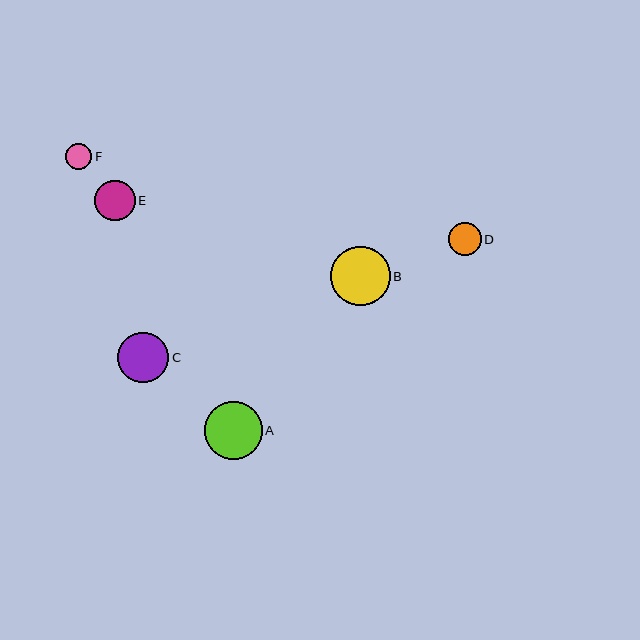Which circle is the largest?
Circle B is the largest with a size of approximately 59 pixels.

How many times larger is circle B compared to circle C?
Circle B is approximately 1.2 times the size of circle C.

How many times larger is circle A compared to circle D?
Circle A is approximately 1.7 times the size of circle D.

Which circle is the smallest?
Circle F is the smallest with a size of approximately 26 pixels.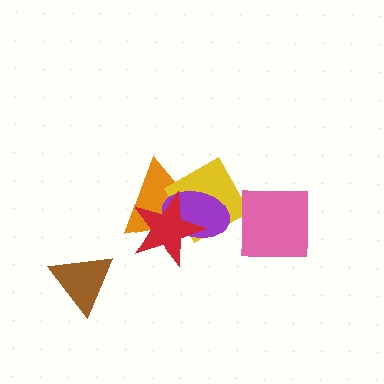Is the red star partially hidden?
No, no other shape covers it.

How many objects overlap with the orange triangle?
3 objects overlap with the orange triangle.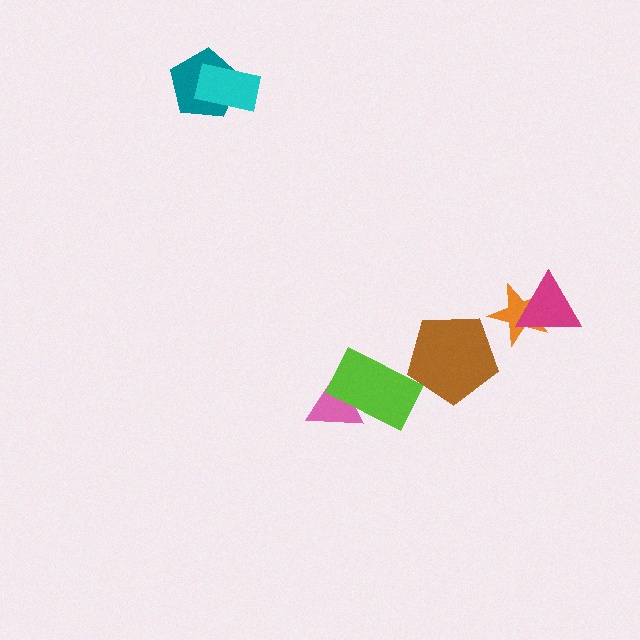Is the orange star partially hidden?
Yes, it is partially covered by another shape.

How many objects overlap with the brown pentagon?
0 objects overlap with the brown pentagon.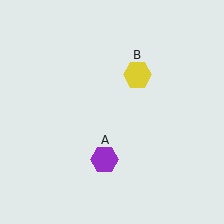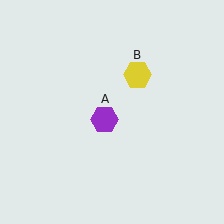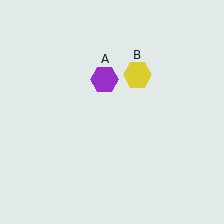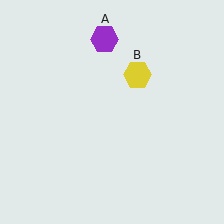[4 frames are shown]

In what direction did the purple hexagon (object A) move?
The purple hexagon (object A) moved up.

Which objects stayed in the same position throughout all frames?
Yellow hexagon (object B) remained stationary.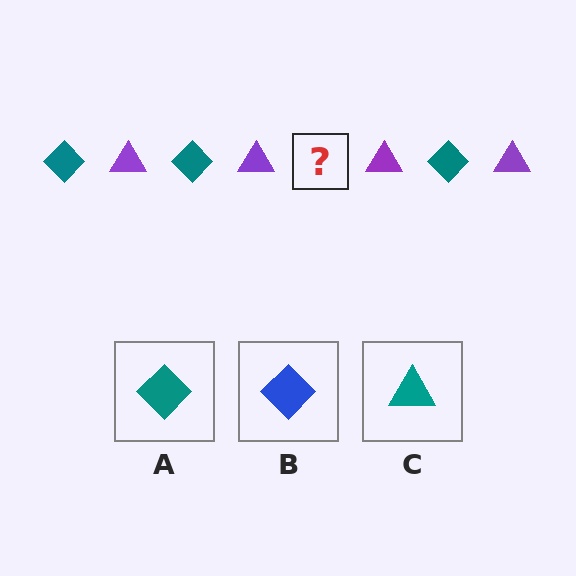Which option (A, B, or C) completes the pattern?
A.